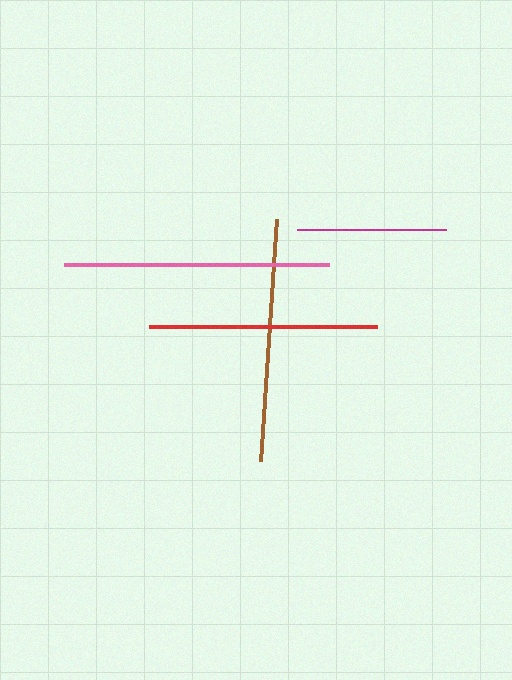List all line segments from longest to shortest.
From longest to shortest: pink, brown, red, magenta.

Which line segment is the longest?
The pink line is the longest at approximately 266 pixels.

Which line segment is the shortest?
The magenta line is the shortest at approximately 149 pixels.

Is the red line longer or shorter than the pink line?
The pink line is longer than the red line.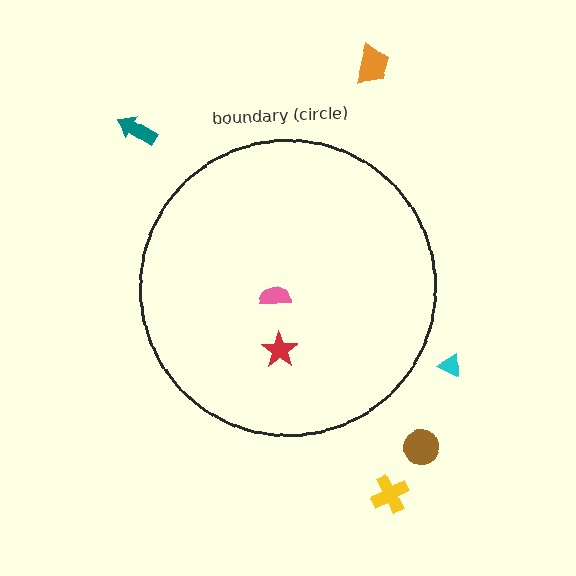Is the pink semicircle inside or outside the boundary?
Inside.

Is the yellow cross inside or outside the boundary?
Outside.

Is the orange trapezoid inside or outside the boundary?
Outside.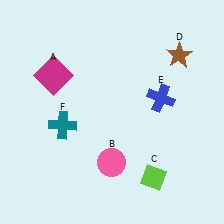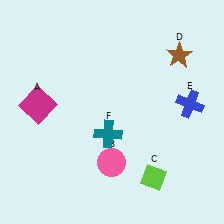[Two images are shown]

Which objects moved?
The objects that moved are: the magenta square (A), the blue cross (E), the teal cross (F).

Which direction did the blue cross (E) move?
The blue cross (E) moved right.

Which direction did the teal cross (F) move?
The teal cross (F) moved right.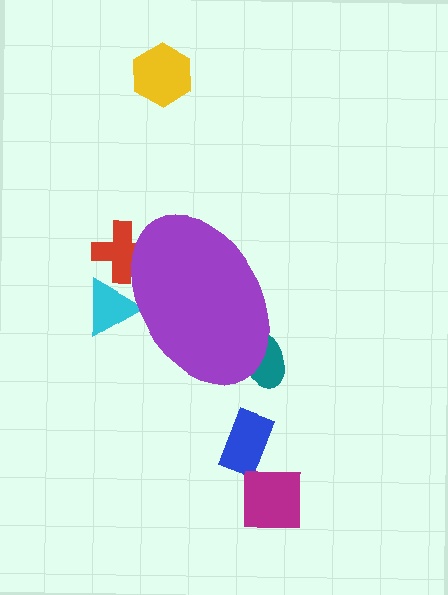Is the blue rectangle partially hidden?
No, the blue rectangle is fully visible.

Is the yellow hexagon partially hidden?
No, the yellow hexagon is fully visible.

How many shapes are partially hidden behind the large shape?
3 shapes are partially hidden.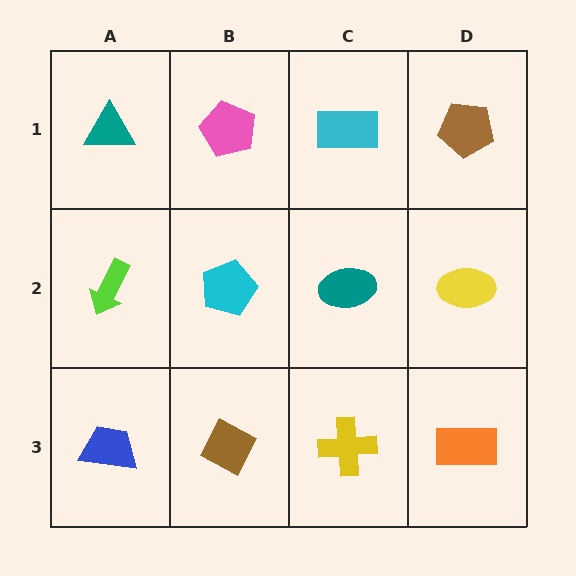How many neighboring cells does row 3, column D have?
2.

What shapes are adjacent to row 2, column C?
A cyan rectangle (row 1, column C), a yellow cross (row 3, column C), a cyan pentagon (row 2, column B), a yellow ellipse (row 2, column D).